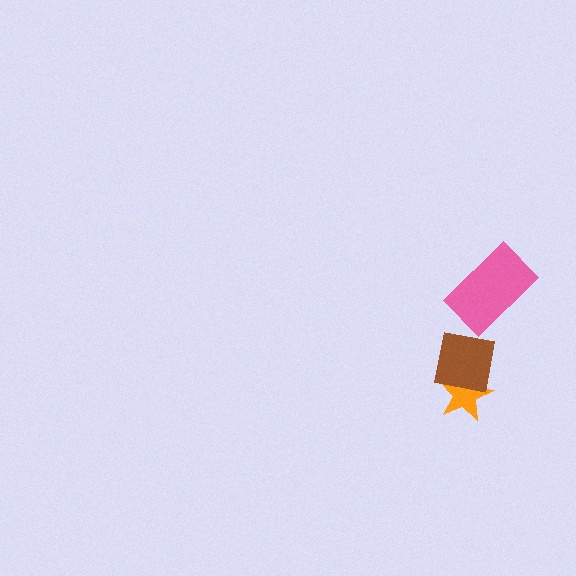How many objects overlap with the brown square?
1 object overlaps with the brown square.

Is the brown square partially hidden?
No, no other shape covers it.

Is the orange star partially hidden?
Yes, it is partially covered by another shape.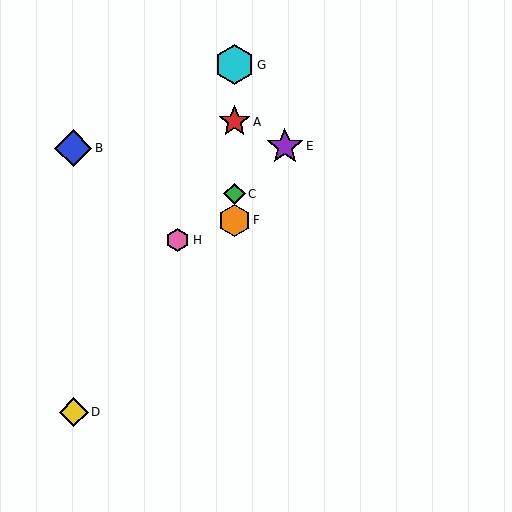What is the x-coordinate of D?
Object D is at x≈74.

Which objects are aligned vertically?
Objects A, C, F, G are aligned vertically.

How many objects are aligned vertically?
4 objects (A, C, F, G) are aligned vertically.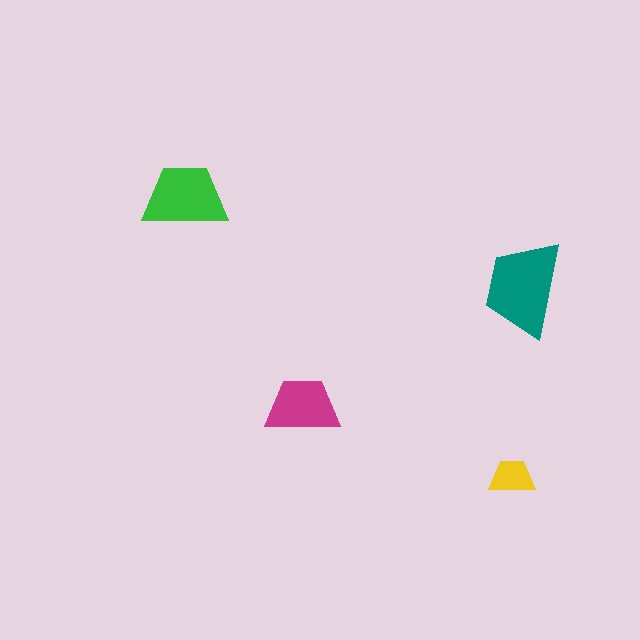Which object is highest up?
The green trapezoid is topmost.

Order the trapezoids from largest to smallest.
the teal one, the green one, the magenta one, the yellow one.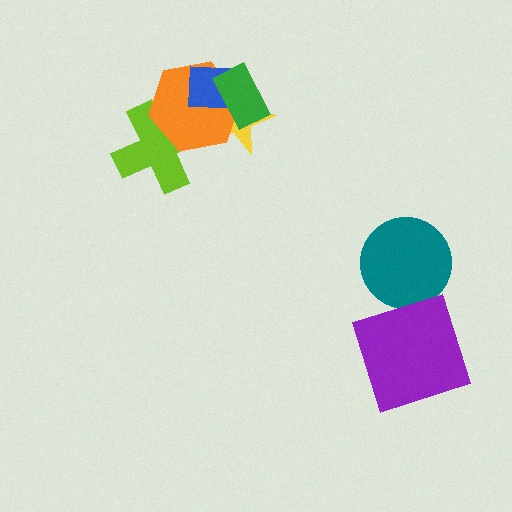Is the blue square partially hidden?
Yes, it is partially covered by another shape.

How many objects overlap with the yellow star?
3 objects overlap with the yellow star.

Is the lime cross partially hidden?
Yes, it is partially covered by another shape.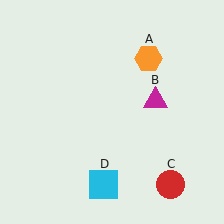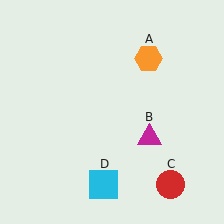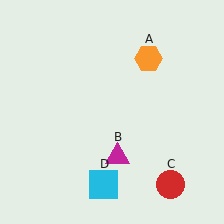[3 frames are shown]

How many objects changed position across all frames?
1 object changed position: magenta triangle (object B).